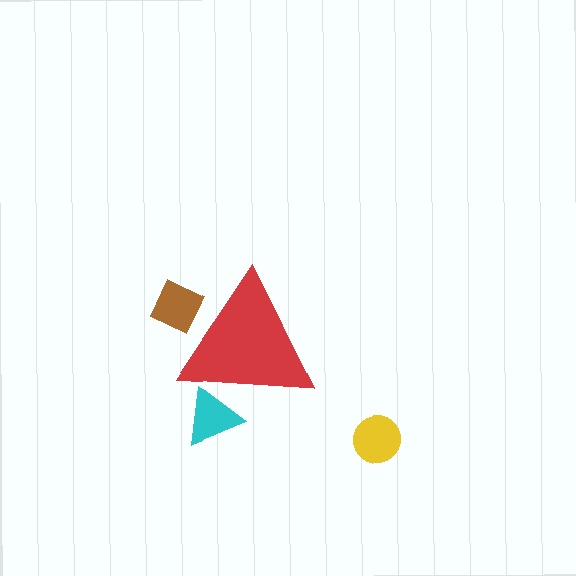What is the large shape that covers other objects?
A red triangle.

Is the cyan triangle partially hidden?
Yes, the cyan triangle is partially hidden behind the red triangle.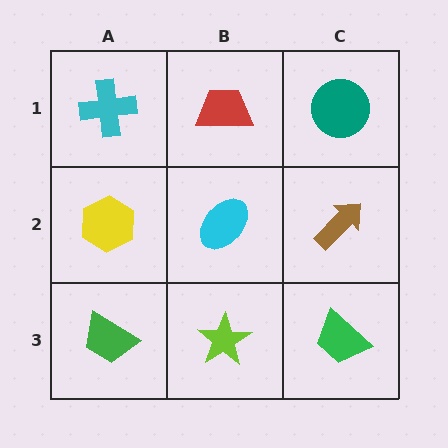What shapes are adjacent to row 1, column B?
A cyan ellipse (row 2, column B), a cyan cross (row 1, column A), a teal circle (row 1, column C).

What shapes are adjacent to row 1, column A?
A yellow hexagon (row 2, column A), a red trapezoid (row 1, column B).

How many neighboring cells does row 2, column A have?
3.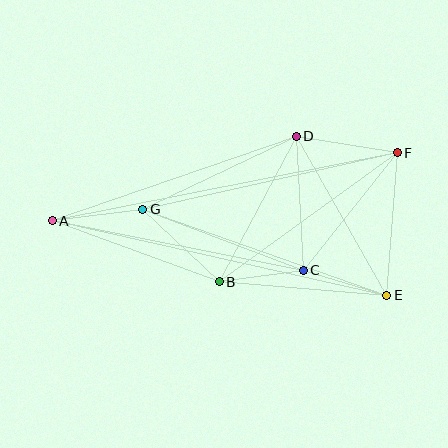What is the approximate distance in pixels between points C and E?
The distance between C and E is approximately 87 pixels.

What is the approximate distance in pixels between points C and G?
The distance between C and G is approximately 172 pixels.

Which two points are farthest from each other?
Points A and F are farthest from each other.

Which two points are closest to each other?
Points B and C are closest to each other.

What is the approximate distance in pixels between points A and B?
The distance between A and B is approximately 178 pixels.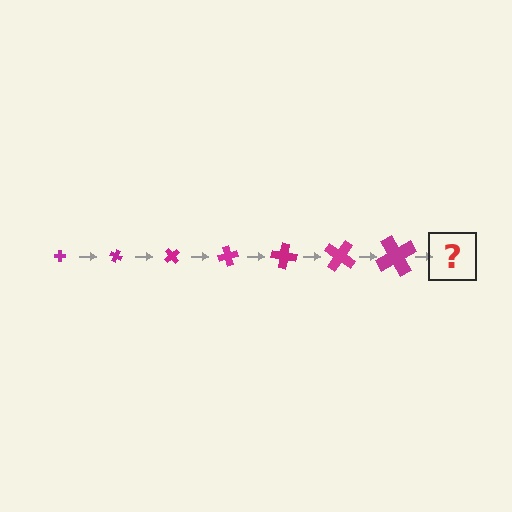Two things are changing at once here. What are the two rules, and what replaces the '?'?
The two rules are that the cross grows larger each step and it rotates 25 degrees each step. The '?' should be a cross, larger than the previous one and rotated 175 degrees from the start.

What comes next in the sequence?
The next element should be a cross, larger than the previous one and rotated 175 degrees from the start.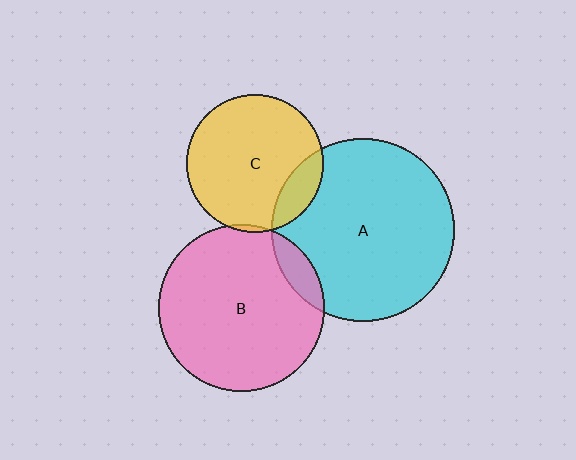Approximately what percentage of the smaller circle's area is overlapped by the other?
Approximately 10%.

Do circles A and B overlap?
Yes.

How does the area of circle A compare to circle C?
Approximately 1.8 times.